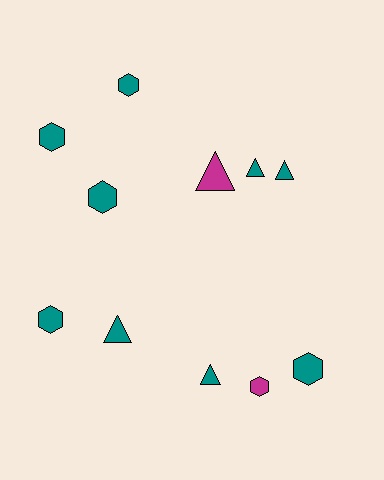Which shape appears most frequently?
Hexagon, with 6 objects.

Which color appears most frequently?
Teal, with 9 objects.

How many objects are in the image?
There are 11 objects.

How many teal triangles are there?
There are 4 teal triangles.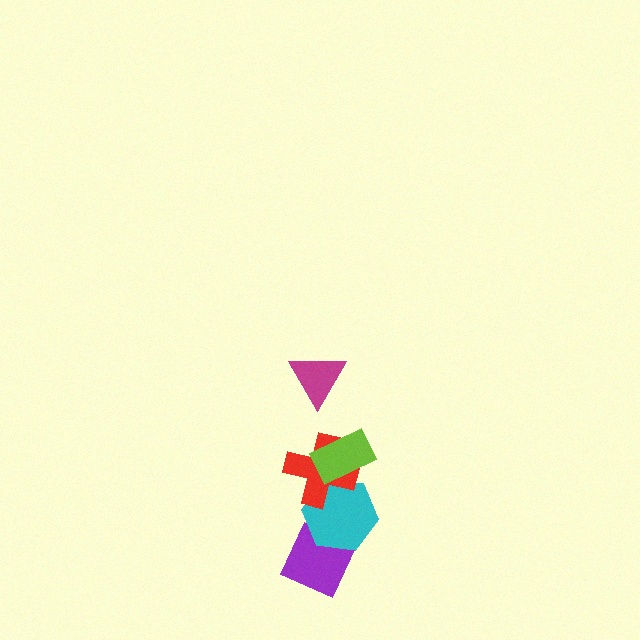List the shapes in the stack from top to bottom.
From top to bottom: the magenta triangle, the lime rectangle, the red cross, the cyan hexagon, the purple diamond.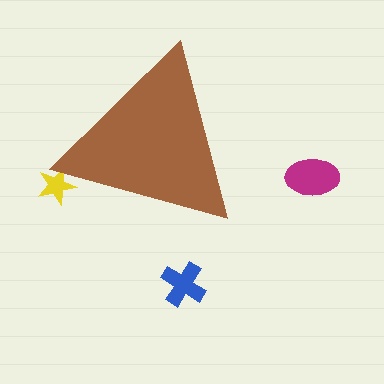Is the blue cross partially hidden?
No, the blue cross is fully visible.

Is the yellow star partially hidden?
Yes, the yellow star is partially hidden behind the brown triangle.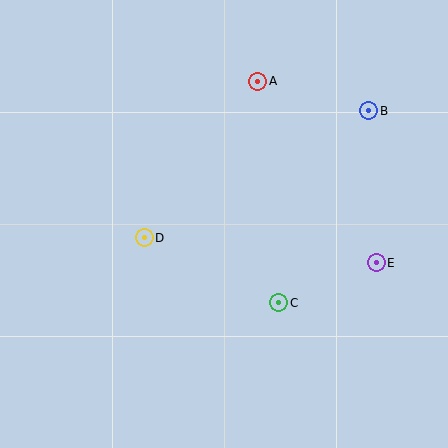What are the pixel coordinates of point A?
Point A is at (258, 81).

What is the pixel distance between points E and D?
The distance between E and D is 233 pixels.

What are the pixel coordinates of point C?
Point C is at (279, 303).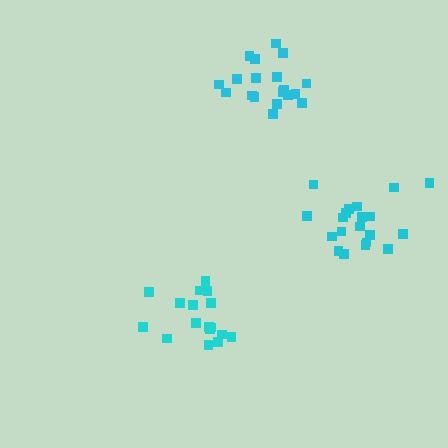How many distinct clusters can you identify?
There are 3 distinct clusters.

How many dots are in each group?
Group 1: 20 dots, Group 2: 19 dots, Group 3: 17 dots (56 total).